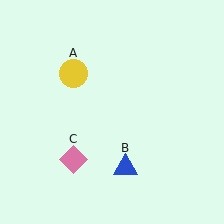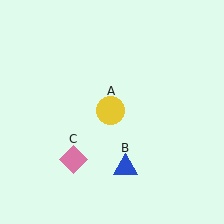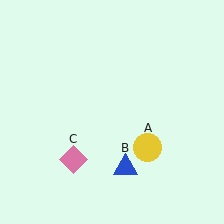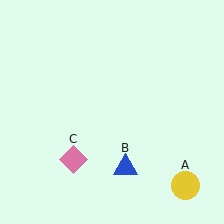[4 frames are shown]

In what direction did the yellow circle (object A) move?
The yellow circle (object A) moved down and to the right.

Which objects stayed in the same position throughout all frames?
Blue triangle (object B) and pink diamond (object C) remained stationary.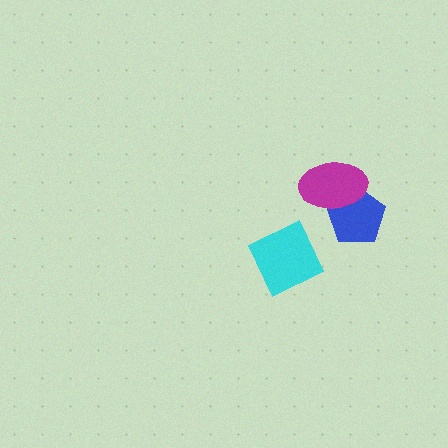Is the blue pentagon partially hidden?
Yes, it is partially covered by another shape.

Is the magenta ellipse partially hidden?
No, no other shape covers it.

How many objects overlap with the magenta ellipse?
1 object overlaps with the magenta ellipse.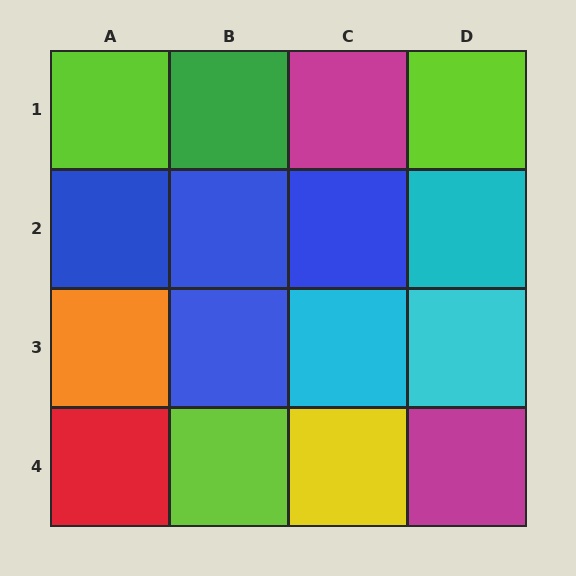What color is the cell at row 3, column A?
Orange.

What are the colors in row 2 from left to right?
Blue, blue, blue, cyan.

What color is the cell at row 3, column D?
Cyan.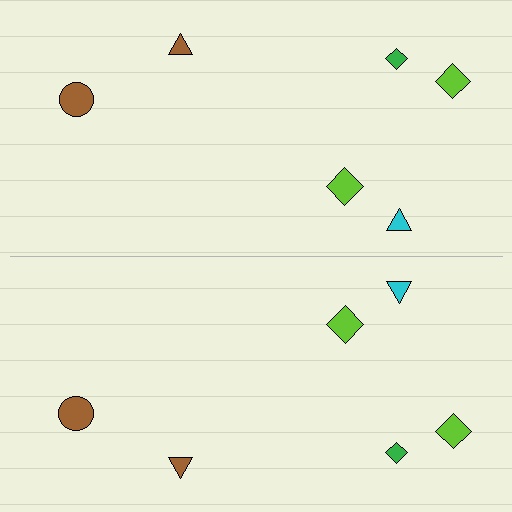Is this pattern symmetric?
Yes, this pattern has bilateral (reflection) symmetry.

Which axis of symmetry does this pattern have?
The pattern has a horizontal axis of symmetry running through the center of the image.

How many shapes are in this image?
There are 12 shapes in this image.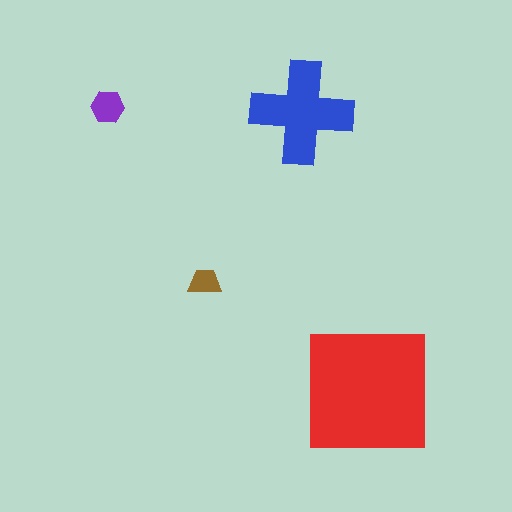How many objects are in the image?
There are 4 objects in the image.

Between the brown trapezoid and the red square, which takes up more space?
The red square.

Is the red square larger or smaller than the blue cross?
Larger.